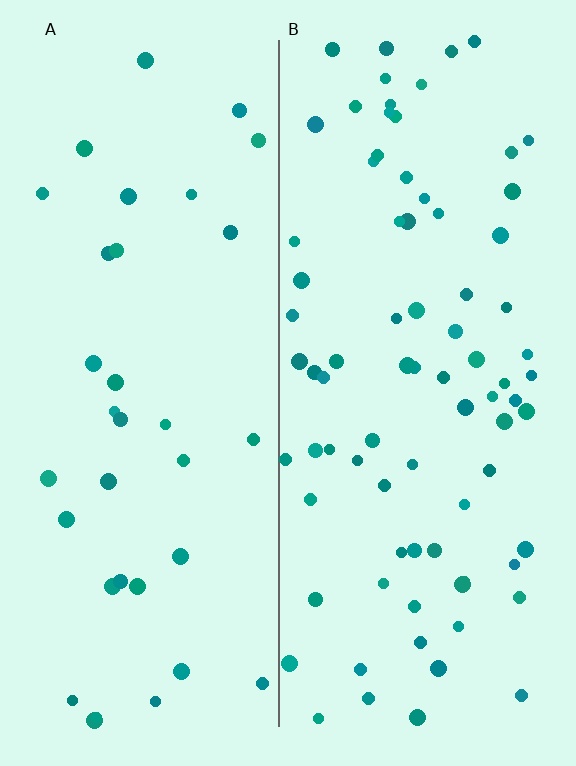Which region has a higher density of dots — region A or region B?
B (the right).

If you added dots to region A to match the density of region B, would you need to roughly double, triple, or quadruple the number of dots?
Approximately double.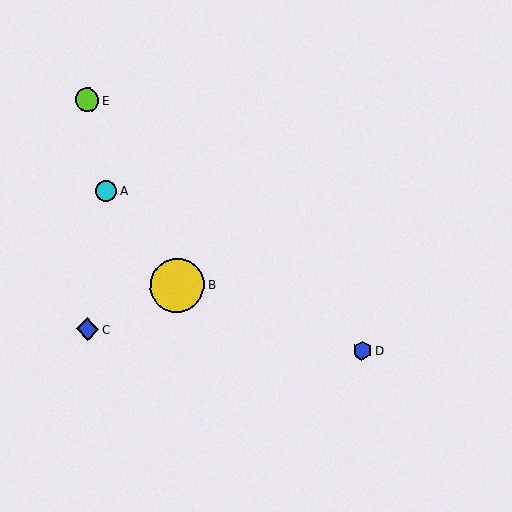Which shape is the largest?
The yellow circle (labeled B) is the largest.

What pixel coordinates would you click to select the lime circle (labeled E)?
Click at (87, 100) to select the lime circle E.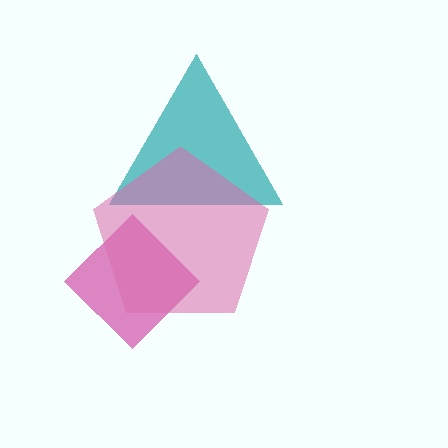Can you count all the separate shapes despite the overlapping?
Yes, there are 3 separate shapes.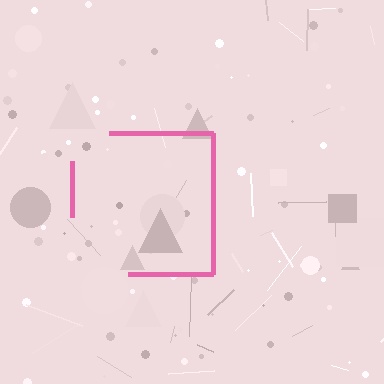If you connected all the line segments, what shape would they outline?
They would outline a square.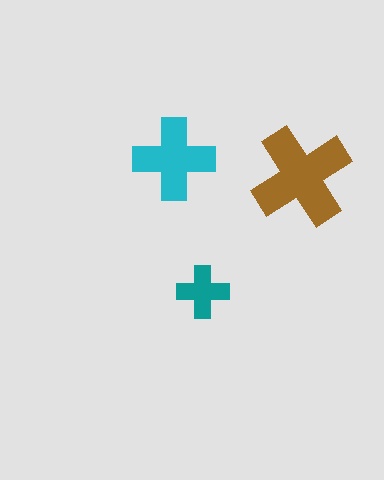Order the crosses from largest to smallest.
the brown one, the cyan one, the teal one.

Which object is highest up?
The cyan cross is topmost.